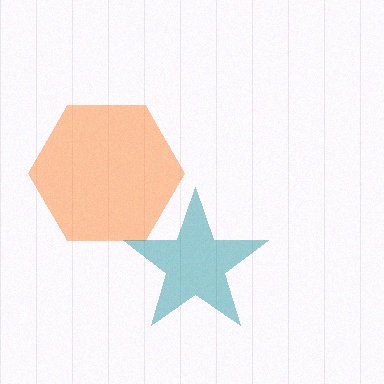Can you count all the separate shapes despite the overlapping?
Yes, there are 2 separate shapes.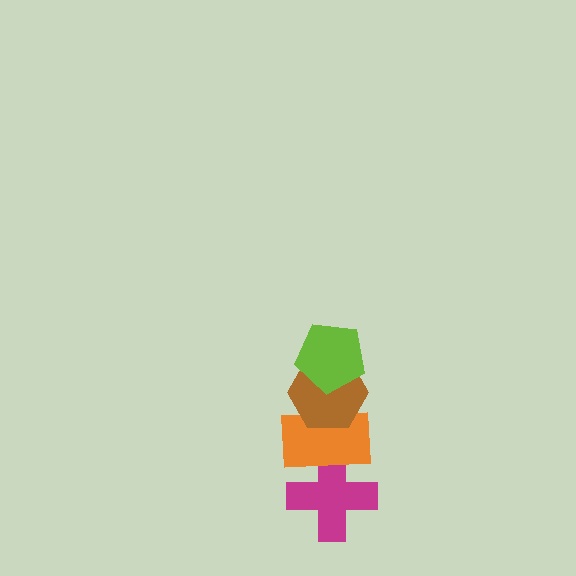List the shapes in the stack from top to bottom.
From top to bottom: the lime pentagon, the brown hexagon, the orange rectangle, the magenta cross.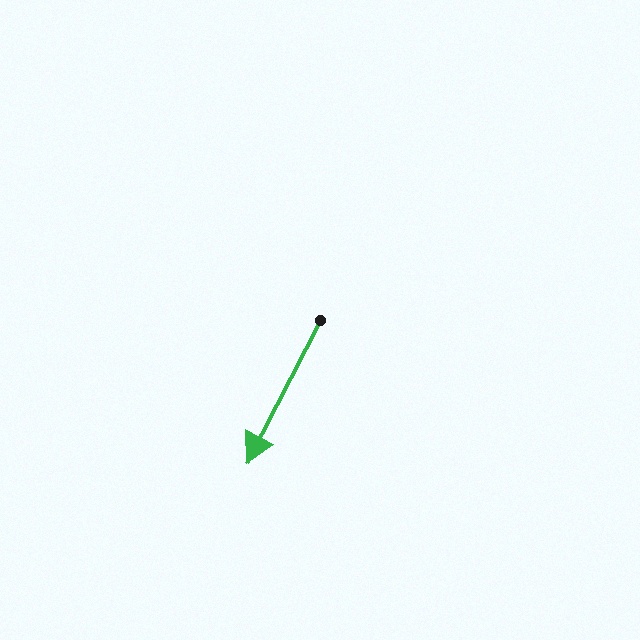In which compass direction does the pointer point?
Southwest.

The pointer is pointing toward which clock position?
Roughly 7 o'clock.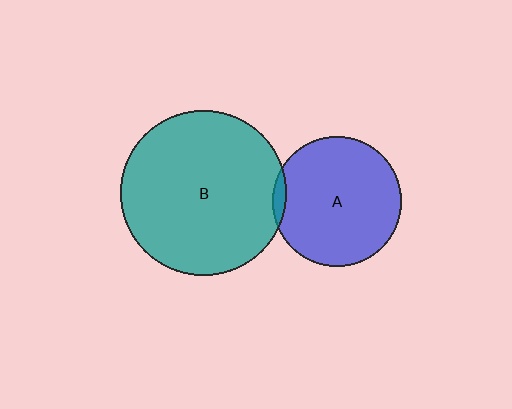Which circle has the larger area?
Circle B (teal).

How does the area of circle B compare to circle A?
Approximately 1.6 times.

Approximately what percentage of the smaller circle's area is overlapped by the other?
Approximately 5%.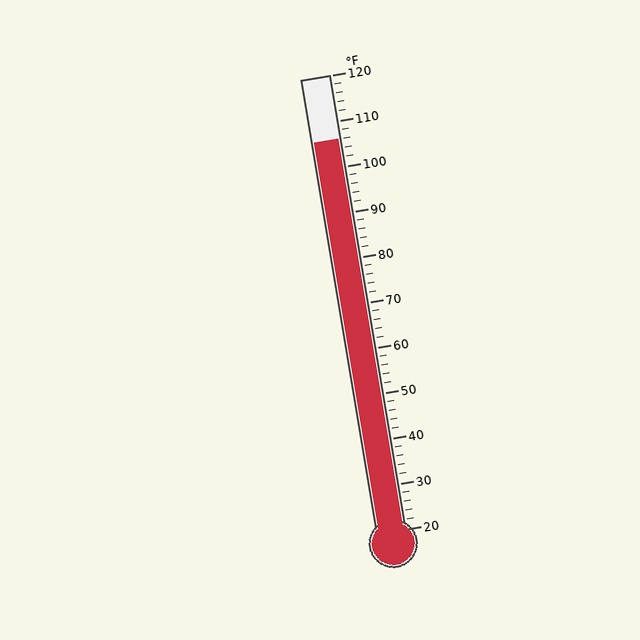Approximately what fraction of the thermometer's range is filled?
The thermometer is filled to approximately 85% of its range.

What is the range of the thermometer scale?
The thermometer scale ranges from 20°F to 120°F.